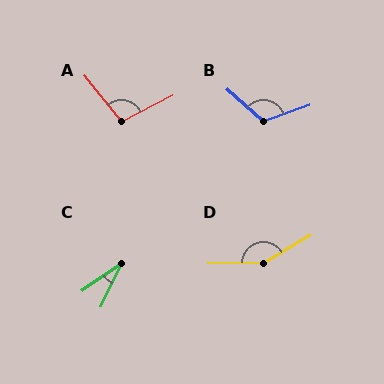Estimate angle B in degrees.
Approximately 119 degrees.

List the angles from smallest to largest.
C (31°), A (102°), B (119°), D (149°).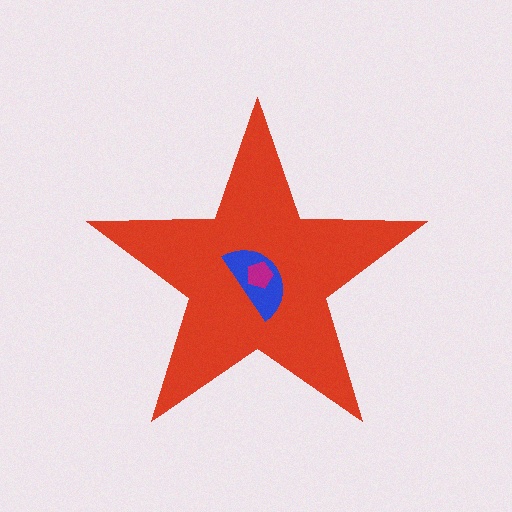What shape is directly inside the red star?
The blue semicircle.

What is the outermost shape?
The red star.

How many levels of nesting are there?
3.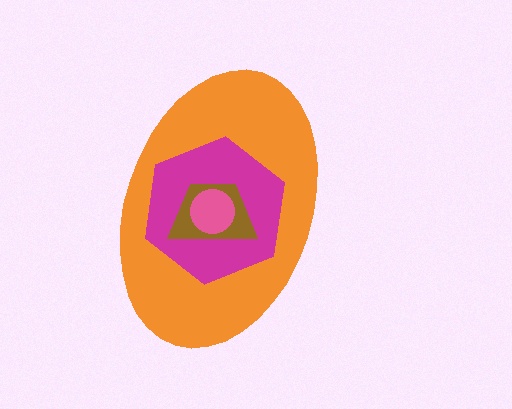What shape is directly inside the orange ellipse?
The magenta hexagon.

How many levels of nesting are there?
4.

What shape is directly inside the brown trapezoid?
The pink circle.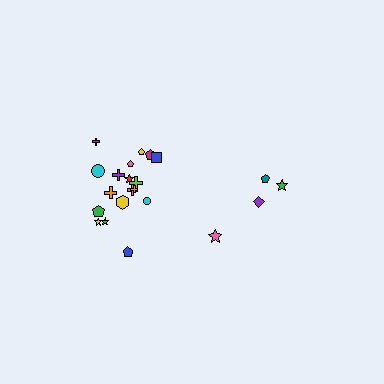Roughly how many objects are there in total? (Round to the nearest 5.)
Roughly 20 objects in total.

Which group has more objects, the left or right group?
The left group.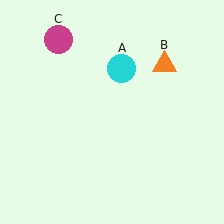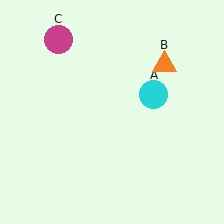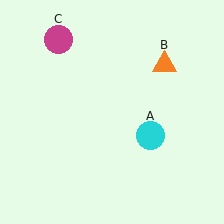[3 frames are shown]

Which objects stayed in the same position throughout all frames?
Orange triangle (object B) and magenta circle (object C) remained stationary.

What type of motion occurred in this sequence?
The cyan circle (object A) rotated clockwise around the center of the scene.